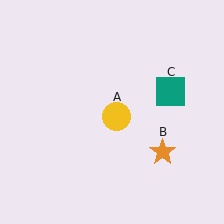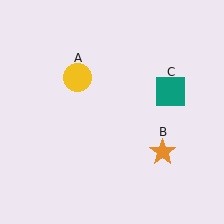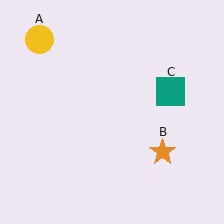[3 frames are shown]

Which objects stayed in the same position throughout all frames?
Orange star (object B) and teal square (object C) remained stationary.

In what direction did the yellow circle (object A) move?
The yellow circle (object A) moved up and to the left.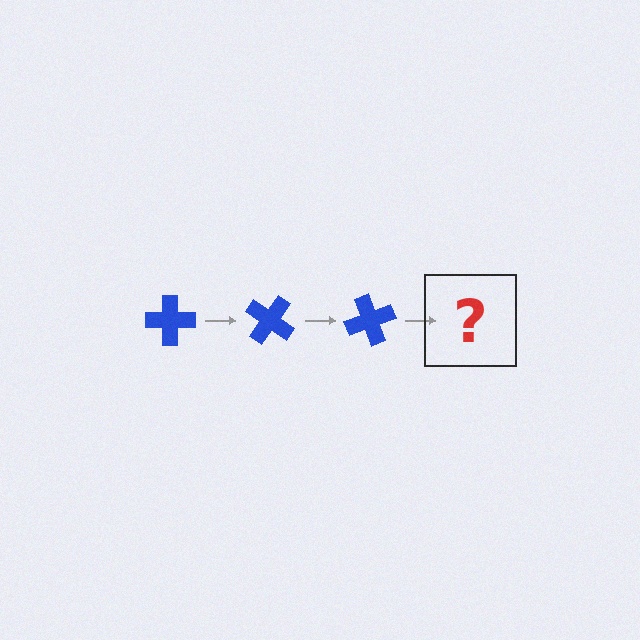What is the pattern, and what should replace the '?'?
The pattern is that the cross rotates 35 degrees each step. The '?' should be a blue cross rotated 105 degrees.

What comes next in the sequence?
The next element should be a blue cross rotated 105 degrees.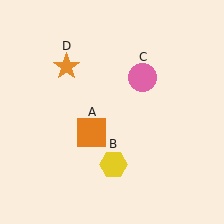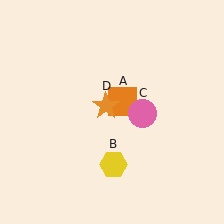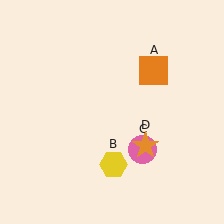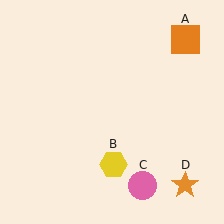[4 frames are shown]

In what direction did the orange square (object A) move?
The orange square (object A) moved up and to the right.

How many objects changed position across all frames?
3 objects changed position: orange square (object A), pink circle (object C), orange star (object D).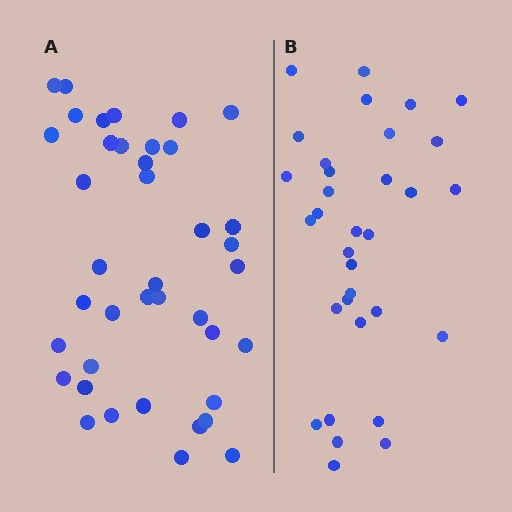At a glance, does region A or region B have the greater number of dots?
Region A (the left region) has more dots.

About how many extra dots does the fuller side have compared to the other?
Region A has roughly 8 or so more dots than region B.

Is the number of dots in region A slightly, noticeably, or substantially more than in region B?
Region A has only slightly more — the two regions are fairly close. The ratio is roughly 1.2 to 1.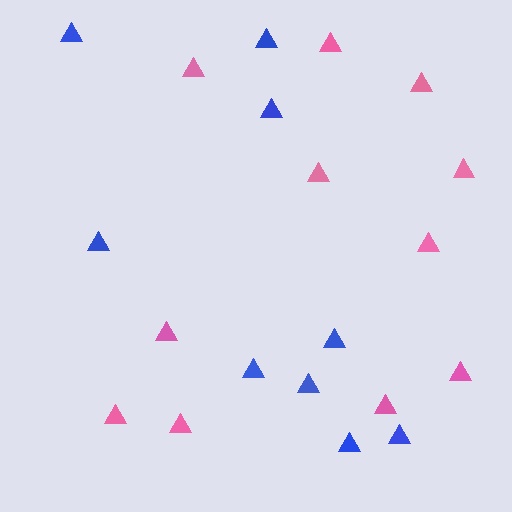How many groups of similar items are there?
There are 2 groups: one group of pink triangles (11) and one group of blue triangles (9).